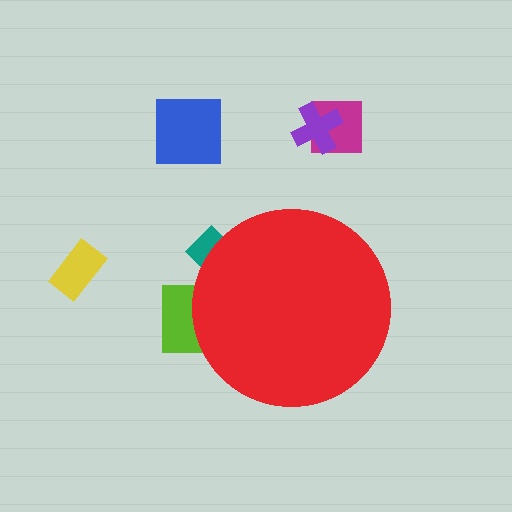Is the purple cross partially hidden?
No, the purple cross is fully visible.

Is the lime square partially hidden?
Yes, the lime square is partially hidden behind the red circle.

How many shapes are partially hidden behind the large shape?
2 shapes are partially hidden.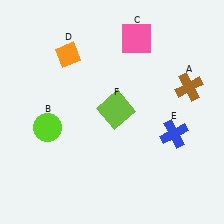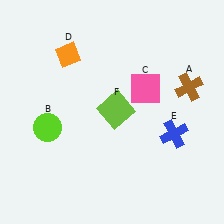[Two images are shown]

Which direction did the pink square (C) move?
The pink square (C) moved down.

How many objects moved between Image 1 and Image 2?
1 object moved between the two images.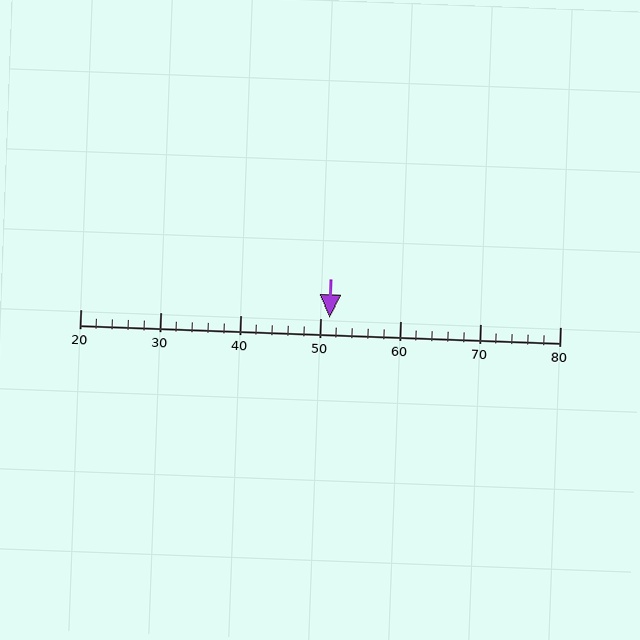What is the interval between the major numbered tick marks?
The major tick marks are spaced 10 units apart.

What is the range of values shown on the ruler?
The ruler shows values from 20 to 80.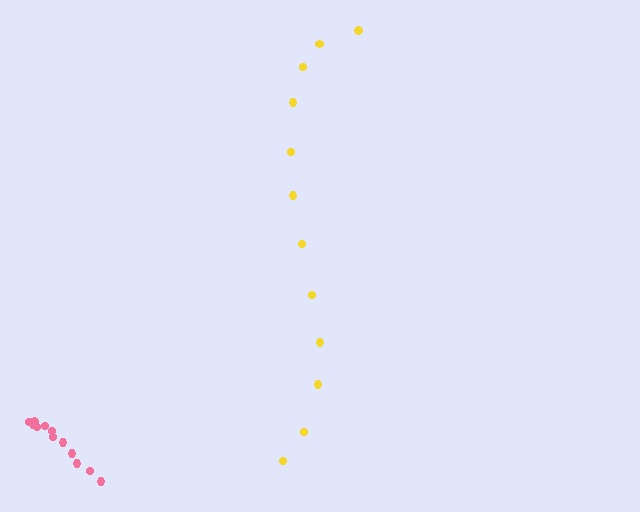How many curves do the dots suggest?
There are 2 distinct paths.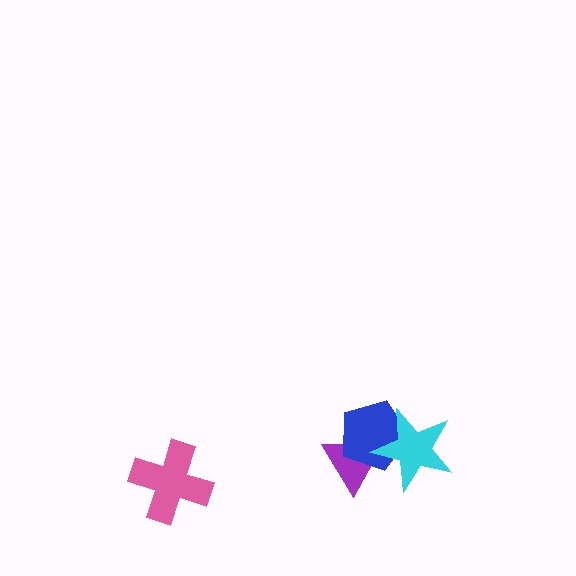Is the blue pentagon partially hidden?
Yes, it is partially covered by another shape.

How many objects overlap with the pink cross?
0 objects overlap with the pink cross.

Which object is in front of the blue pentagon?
The cyan star is in front of the blue pentagon.